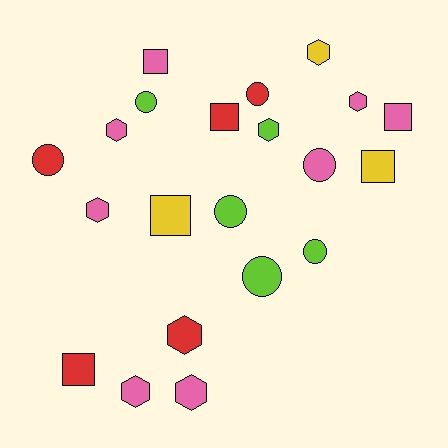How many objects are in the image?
There are 21 objects.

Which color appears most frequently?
Pink, with 8 objects.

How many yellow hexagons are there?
There is 1 yellow hexagon.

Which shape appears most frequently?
Hexagon, with 8 objects.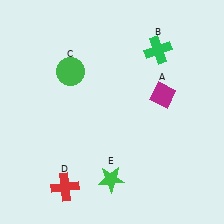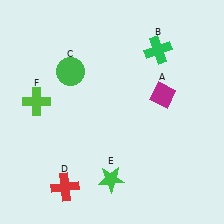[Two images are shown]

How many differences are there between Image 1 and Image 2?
There is 1 difference between the two images.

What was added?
A lime cross (F) was added in Image 2.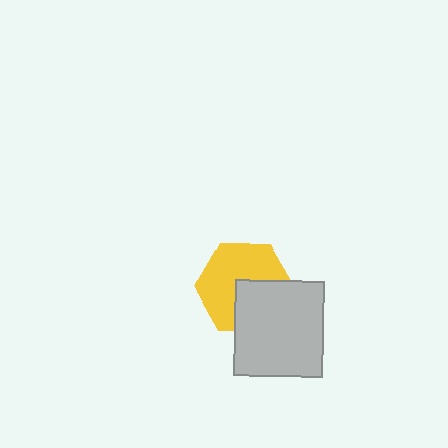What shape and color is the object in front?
The object in front is a light gray rectangle.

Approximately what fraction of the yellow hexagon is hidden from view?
Roughly 38% of the yellow hexagon is hidden behind the light gray rectangle.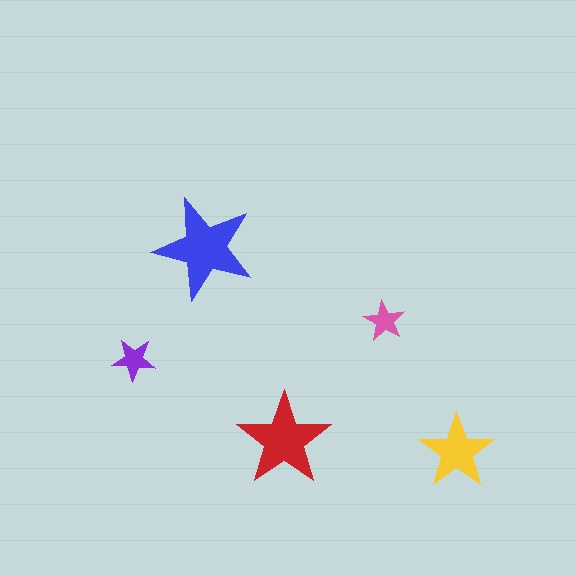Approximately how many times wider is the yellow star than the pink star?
About 2 times wider.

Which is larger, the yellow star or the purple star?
The yellow one.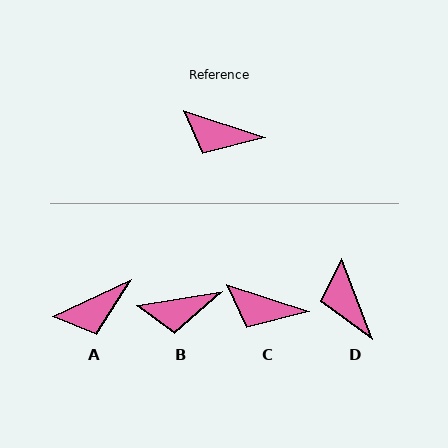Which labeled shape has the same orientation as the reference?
C.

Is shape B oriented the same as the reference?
No, it is off by about 28 degrees.